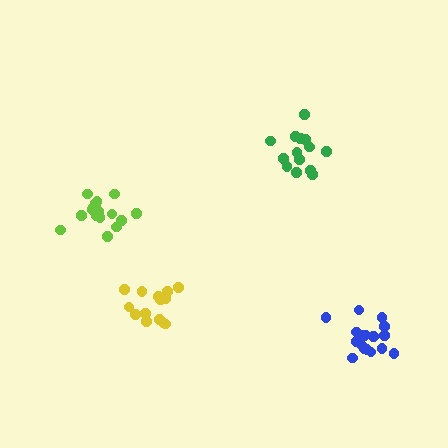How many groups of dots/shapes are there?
There are 4 groups.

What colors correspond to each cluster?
The clusters are colored: yellow, green, lime, blue.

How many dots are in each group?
Group 1: 15 dots, Group 2: 14 dots, Group 3: 17 dots, Group 4: 17 dots (63 total).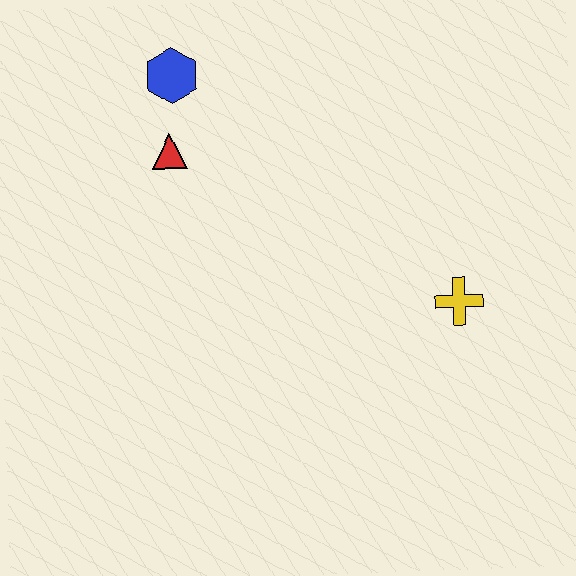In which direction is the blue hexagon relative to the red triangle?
The blue hexagon is above the red triangle.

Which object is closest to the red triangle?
The blue hexagon is closest to the red triangle.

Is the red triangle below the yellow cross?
No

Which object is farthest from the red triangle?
The yellow cross is farthest from the red triangle.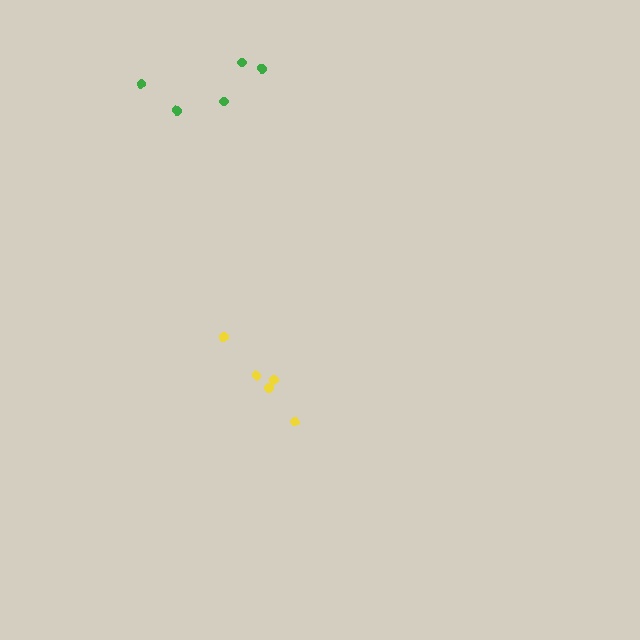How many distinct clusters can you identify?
There are 2 distinct clusters.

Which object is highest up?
The green cluster is topmost.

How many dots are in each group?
Group 1: 5 dots, Group 2: 5 dots (10 total).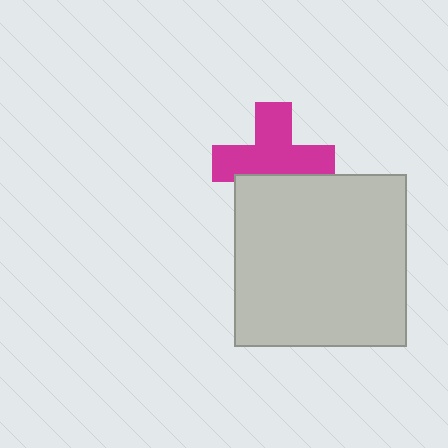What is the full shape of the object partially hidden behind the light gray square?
The partially hidden object is a magenta cross.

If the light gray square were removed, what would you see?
You would see the complete magenta cross.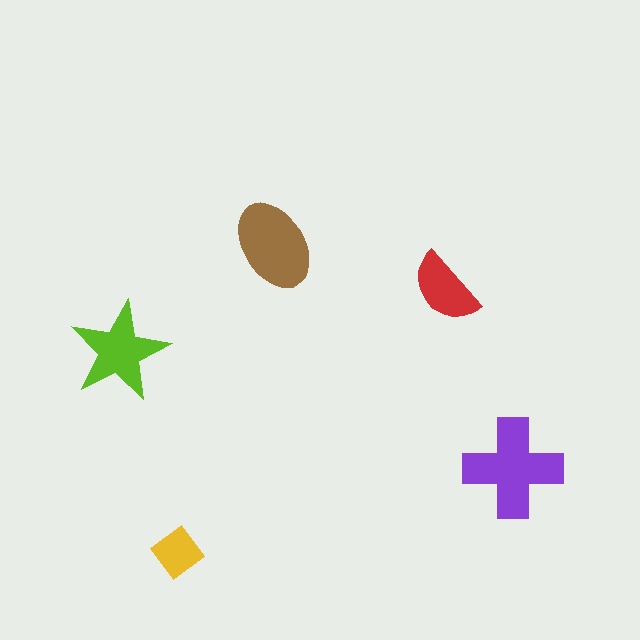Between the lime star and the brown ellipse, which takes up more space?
The brown ellipse.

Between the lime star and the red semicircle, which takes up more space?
The lime star.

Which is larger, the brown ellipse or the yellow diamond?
The brown ellipse.